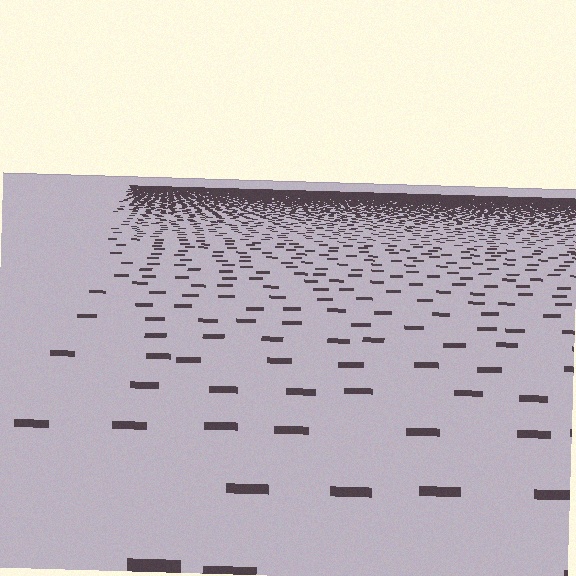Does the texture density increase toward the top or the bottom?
Density increases toward the top.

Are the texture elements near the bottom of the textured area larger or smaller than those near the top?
Larger. Near the bottom, elements are closer to the viewer and appear at a bigger on-screen size.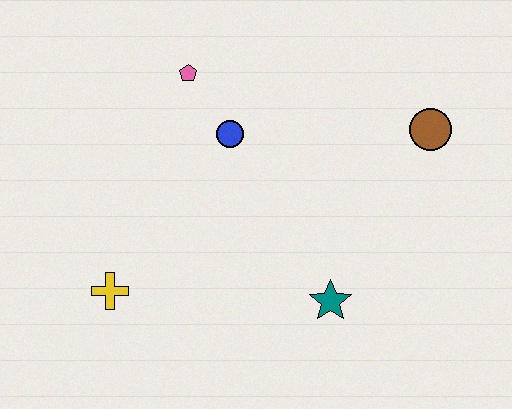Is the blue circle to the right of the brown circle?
No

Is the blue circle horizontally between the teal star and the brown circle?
No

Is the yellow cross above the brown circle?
No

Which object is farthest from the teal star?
The pink pentagon is farthest from the teal star.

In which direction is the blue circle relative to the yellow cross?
The blue circle is above the yellow cross.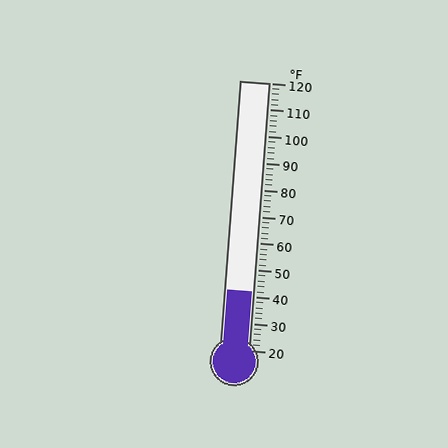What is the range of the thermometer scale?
The thermometer scale ranges from 20°F to 120°F.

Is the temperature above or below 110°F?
The temperature is below 110°F.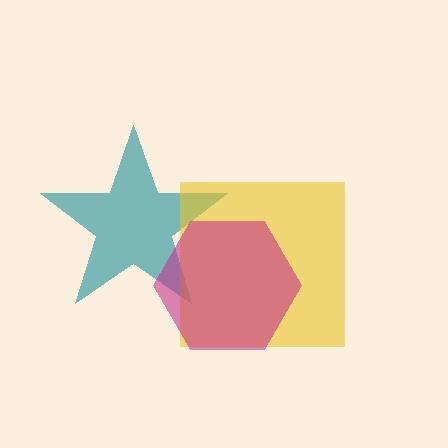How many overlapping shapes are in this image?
There are 3 overlapping shapes in the image.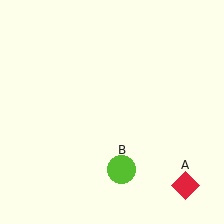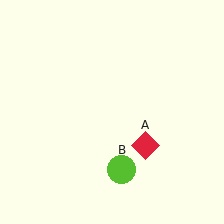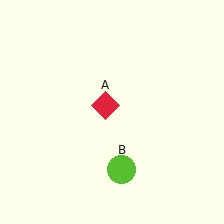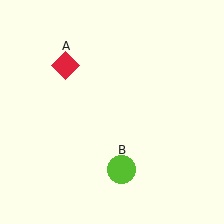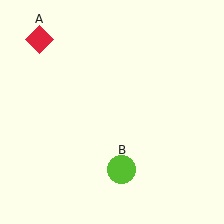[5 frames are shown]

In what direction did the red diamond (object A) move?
The red diamond (object A) moved up and to the left.